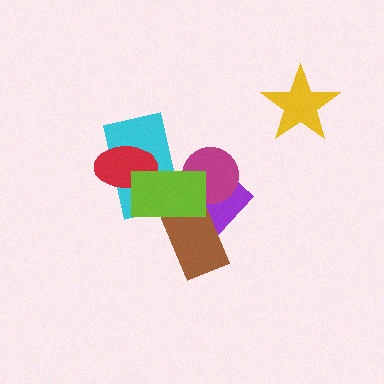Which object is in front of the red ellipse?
The lime rectangle is in front of the red ellipse.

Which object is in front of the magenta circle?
The lime rectangle is in front of the magenta circle.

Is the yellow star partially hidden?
No, no other shape covers it.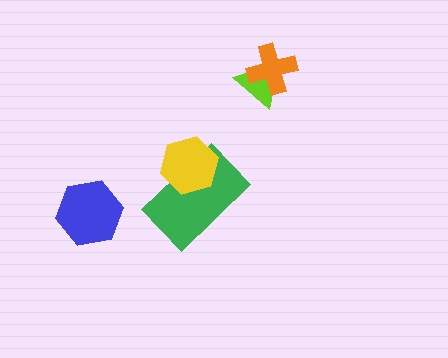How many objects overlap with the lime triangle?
1 object overlaps with the lime triangle.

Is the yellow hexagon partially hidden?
No, no other shape covers it.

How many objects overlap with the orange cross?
1 object overlaps with the orange cross.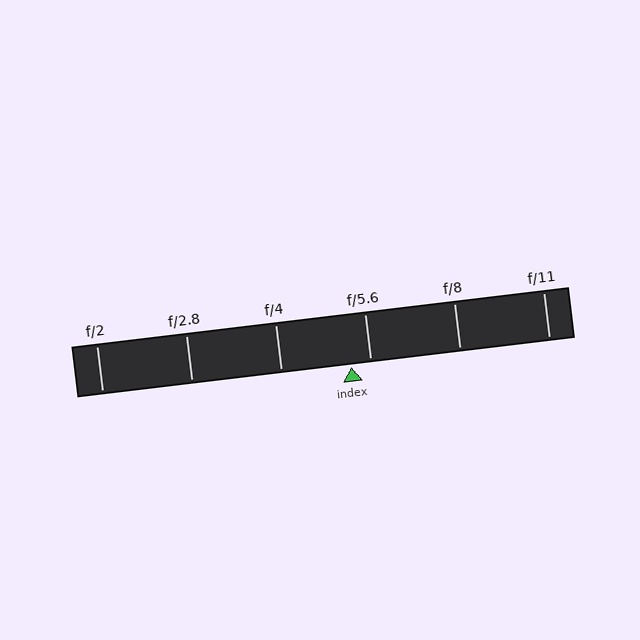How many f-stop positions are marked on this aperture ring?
There are 6 f-stop positions marked.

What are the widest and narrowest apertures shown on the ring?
The widest aperture shown is f/2 and the narrowest is f/11.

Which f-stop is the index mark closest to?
The index mark is closest to f/5.6.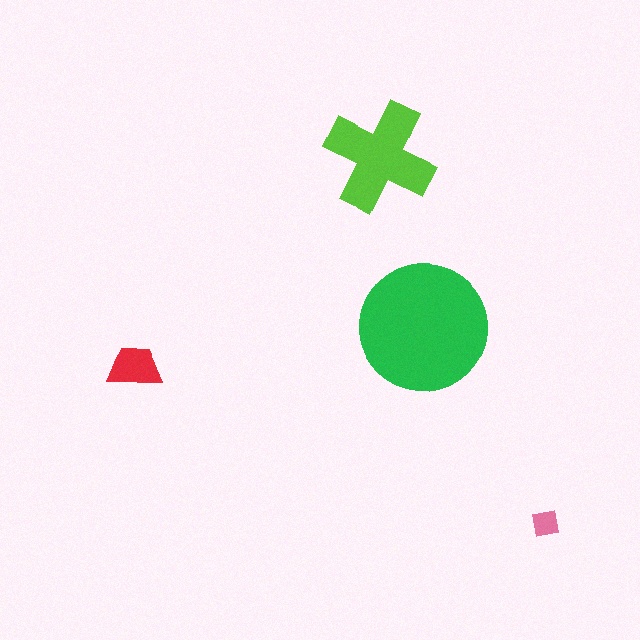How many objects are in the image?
There are 4 objects in the image.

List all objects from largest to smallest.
The green circle, the lime cross, the red trapezoid, the pink square.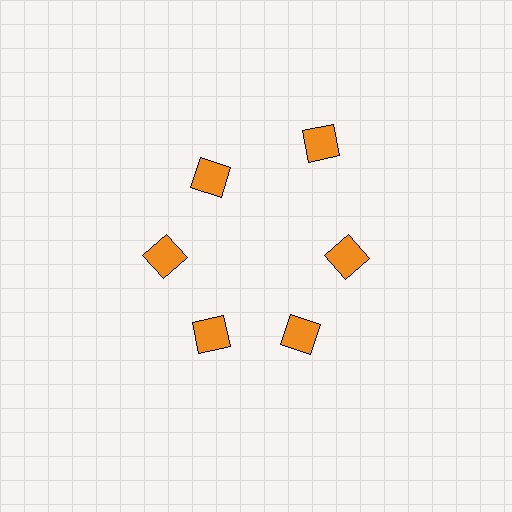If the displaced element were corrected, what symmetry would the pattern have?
It would have 6-fold rotational symmetry — the pattern would map onto itself every 60 degrees.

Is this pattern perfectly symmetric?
No. The 6 orange diamonds are arranged in a ring, but one element near the 1 o'clock position is pushed outward from the center, breaking the 6-fold rotational symmetry.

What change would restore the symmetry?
The symmetry would be restored by moving it inward, back onto the ring so that all 6 diamonds sit at equal angles and equal distance from the center.